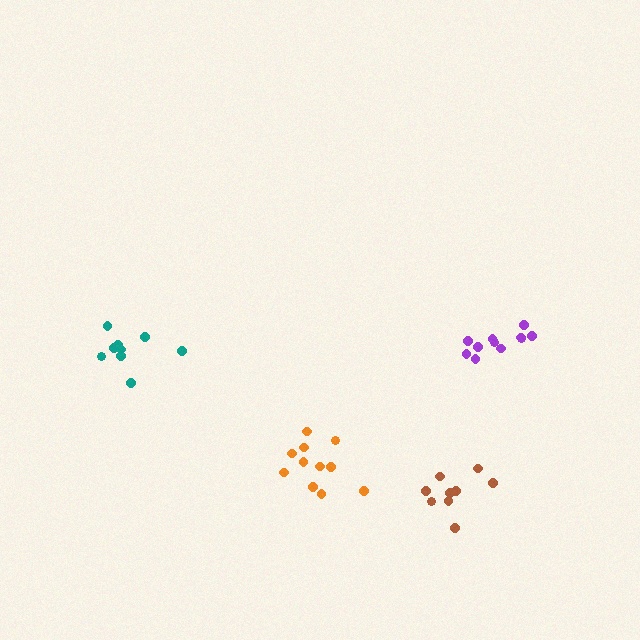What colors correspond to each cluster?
The clusters are colored: orange, purple, brown, teal.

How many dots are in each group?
Group 1: 11 dots, Group 2: 11 dots, Group 3: 9 dots, Group 4: 9 dots (40 total).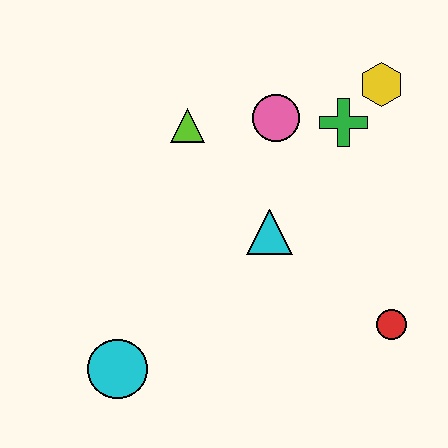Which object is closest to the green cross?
The yellow hexagon is closest to the green cross.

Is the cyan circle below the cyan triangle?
Yes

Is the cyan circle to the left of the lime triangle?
Yes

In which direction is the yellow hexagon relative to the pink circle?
The yellow hexagon is to the right of the pink circle.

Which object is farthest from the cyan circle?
The yellow hexagon is farthest from the cyan circle.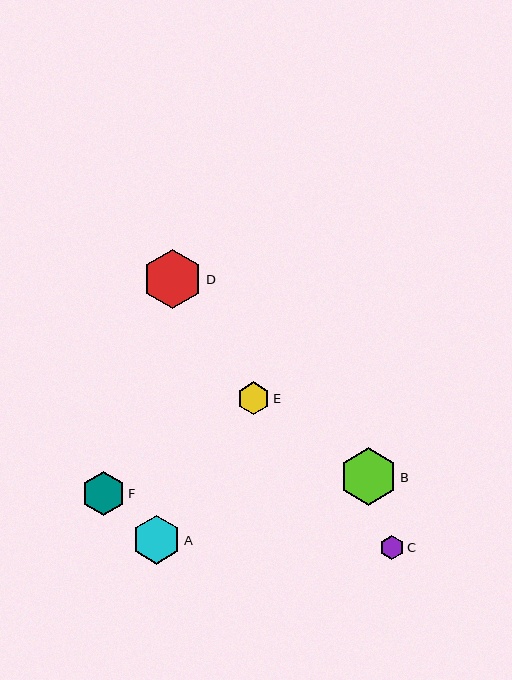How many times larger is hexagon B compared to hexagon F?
Hexagon B is approximately 1.3 times the size of hexagon F.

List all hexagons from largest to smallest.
From largest to smallest: D, B, A, F, E, C.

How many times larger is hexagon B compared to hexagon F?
Hexagon B is approximately 1.3 times the size of hexagon F.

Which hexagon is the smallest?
Hexagon C is the smallest with a size of approximately 24 pixels.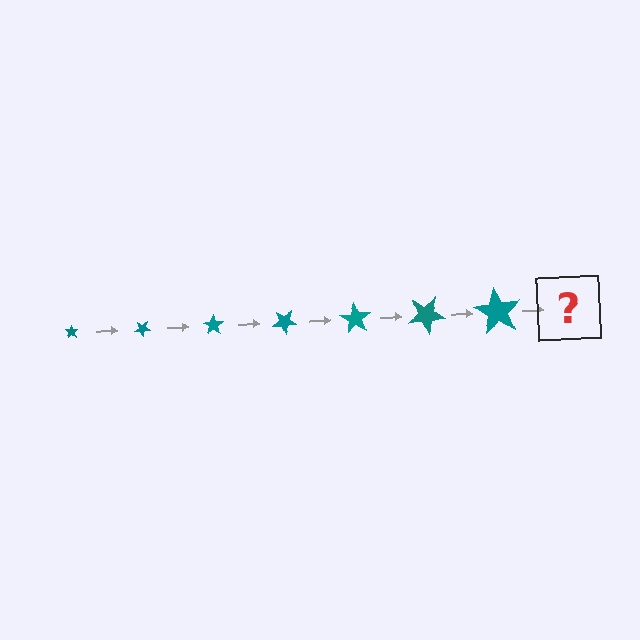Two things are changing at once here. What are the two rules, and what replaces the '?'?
The two rules are that the star grows larger each step and it rotates 35 degrees each step. The '?' should be a star, larger than the previous one and rotated 245 degrees from the start.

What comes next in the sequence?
The next element should be a star, larger than the previous one and rotated 245 degrees from the start.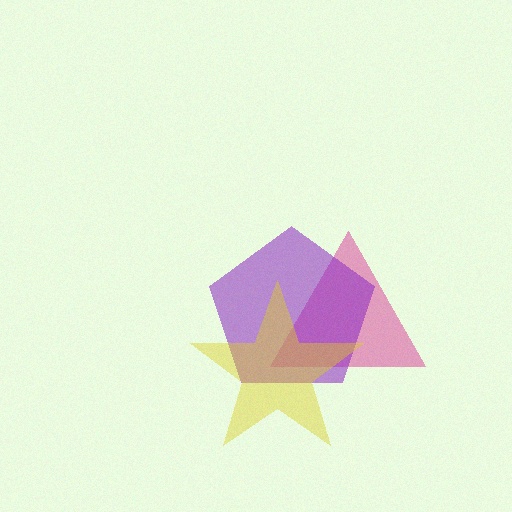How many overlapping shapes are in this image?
There are 3 overlapping shapes in the image.